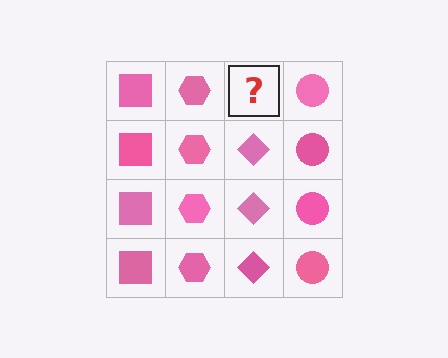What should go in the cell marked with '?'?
The missing cell should contain a pink diamond.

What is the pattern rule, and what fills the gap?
The rule is that each column has a consistent shape. The gap should be filled with a pink diamond.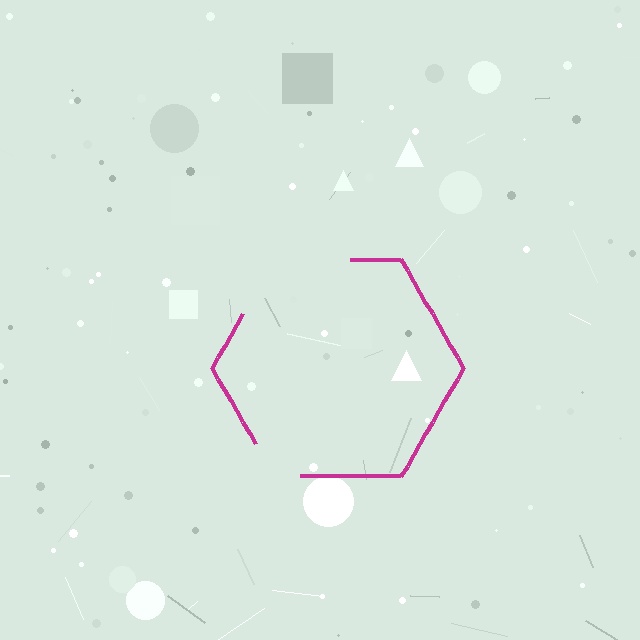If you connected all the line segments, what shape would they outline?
They would outline a hexagon.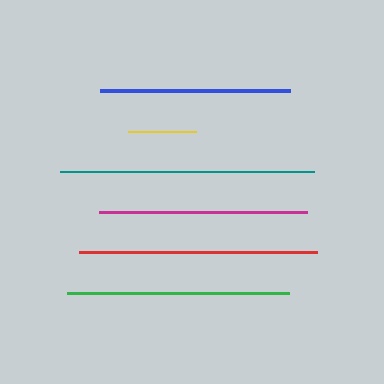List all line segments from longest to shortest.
From longest to shortest: teal, red, green, magenta, blue, yellow.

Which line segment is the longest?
The teal line is the longest at approximately 254 pixels.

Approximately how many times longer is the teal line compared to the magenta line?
The teal line is approximately 1.2 times the length of the magenta line.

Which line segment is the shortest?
The yellow line is the shortest at approximately 68 pixels.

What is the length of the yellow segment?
The yellow segment is approximately 68 pixels long.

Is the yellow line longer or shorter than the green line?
The green line is longer than the yellow line.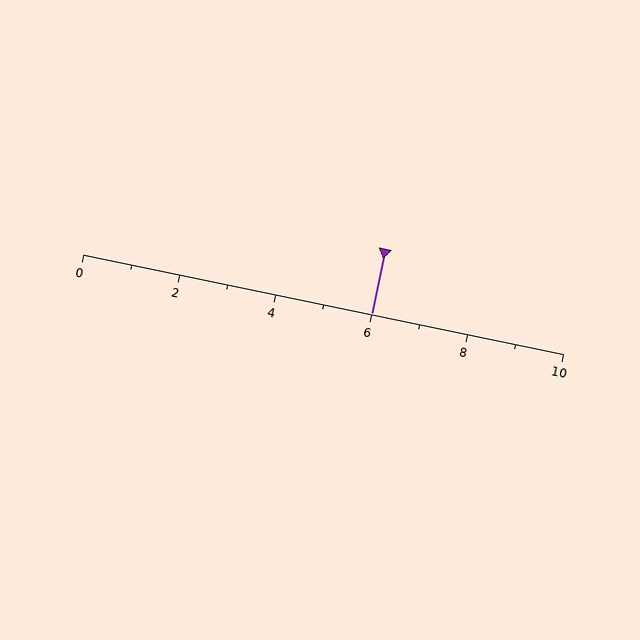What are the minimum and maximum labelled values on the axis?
The axis runs from 0 to 10.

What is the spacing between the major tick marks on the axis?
The major ticks are spaced 2 apart.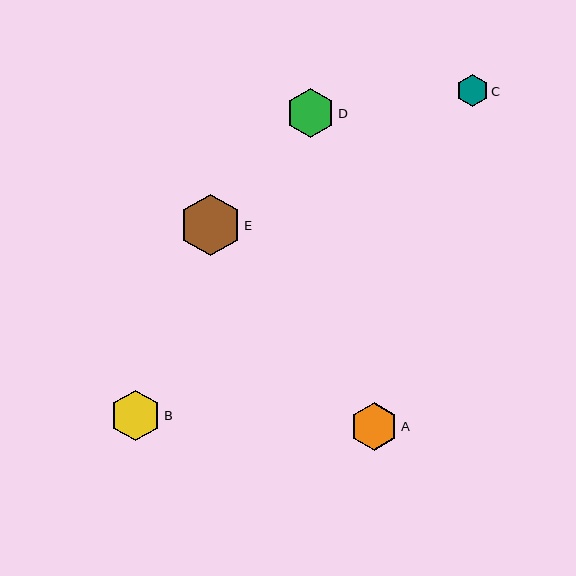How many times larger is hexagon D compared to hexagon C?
Hexagon D is approximately 1.5 times the size of hexagon C.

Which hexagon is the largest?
Hexagon E is the largest with a size of approximately 62 pixels.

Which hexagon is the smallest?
Hexagon C is the smallest with a size of approximately 32 pixels.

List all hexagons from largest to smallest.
From largest to smallest: E, B, D, A, C.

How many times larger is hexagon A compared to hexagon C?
Hexagon A is approximately 1.5 times the size of hexagon C.